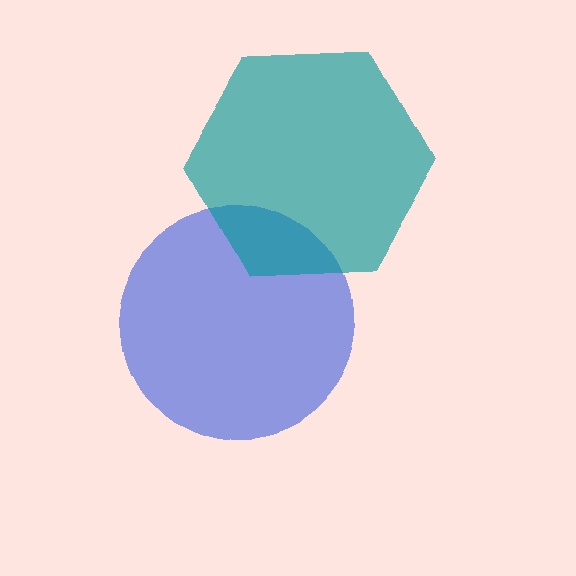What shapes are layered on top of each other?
The layered shapes are: a blue circle, a teal hexagon.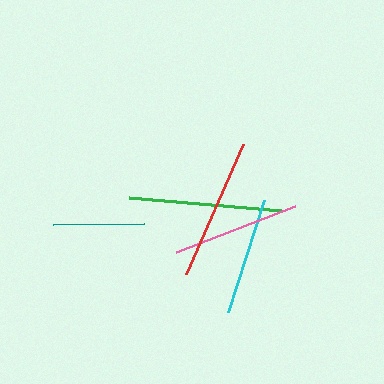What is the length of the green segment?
The green segment is approximately 152 pixels long.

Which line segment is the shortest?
The teal line is the shortest at approximately 91 pixels.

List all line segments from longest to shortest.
From longest to shortest: green, red, pink, cyan, teal.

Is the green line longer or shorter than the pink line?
The green line is longer than the pink line.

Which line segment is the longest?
The green line is the longest at approximately 152 pixels.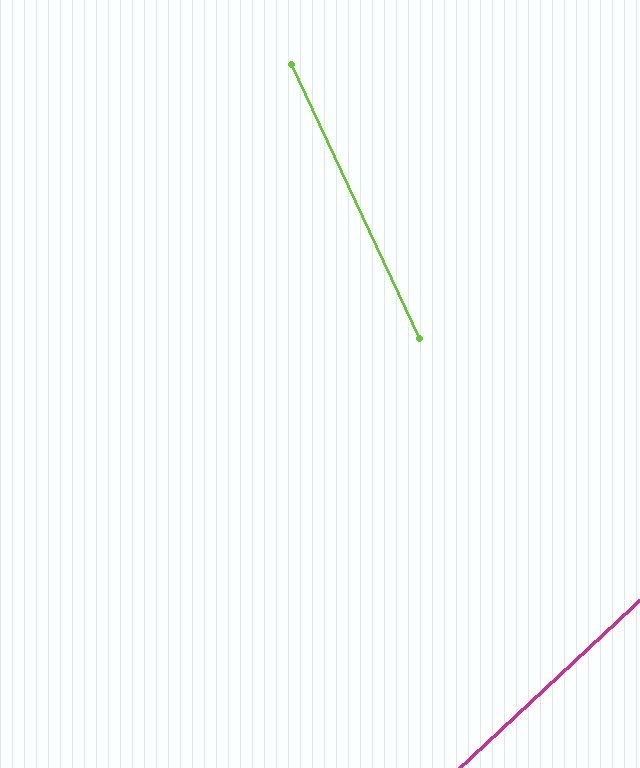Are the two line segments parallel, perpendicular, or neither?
Neither parallel nor perpendicular — they differ by about 72°.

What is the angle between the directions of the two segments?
Approximately 72 degrees.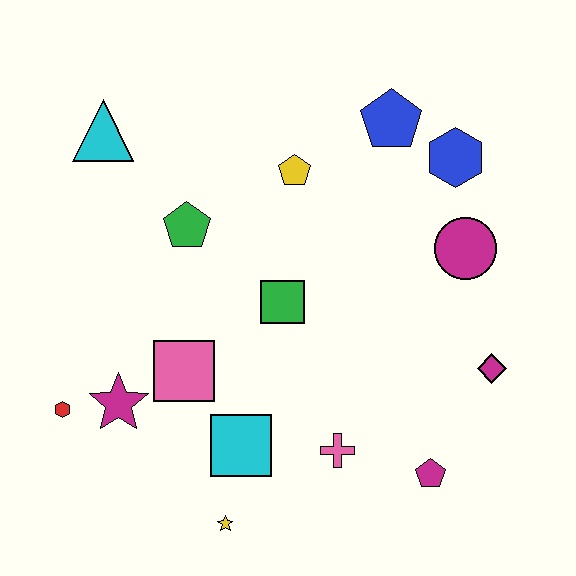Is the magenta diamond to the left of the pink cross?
No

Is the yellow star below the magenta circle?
Yes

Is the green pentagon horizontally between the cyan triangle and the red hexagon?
No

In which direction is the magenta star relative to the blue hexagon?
The magenta star is to the left of the blue hexagon.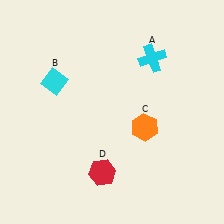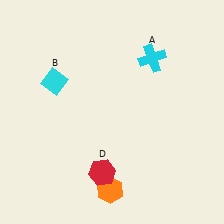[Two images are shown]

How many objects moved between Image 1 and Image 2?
1 object moved between the two images.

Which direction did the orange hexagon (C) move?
The orange hexagon (C) moved down.